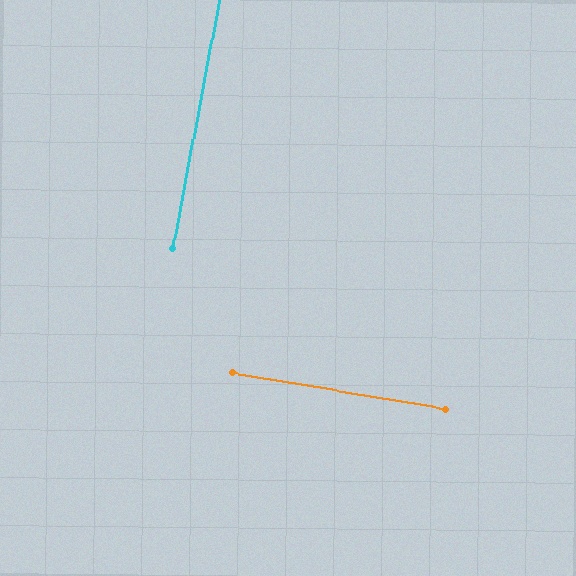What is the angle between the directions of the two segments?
Approximately 89 degrees.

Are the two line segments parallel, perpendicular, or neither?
Perpendicular — they meet at approximately 89°.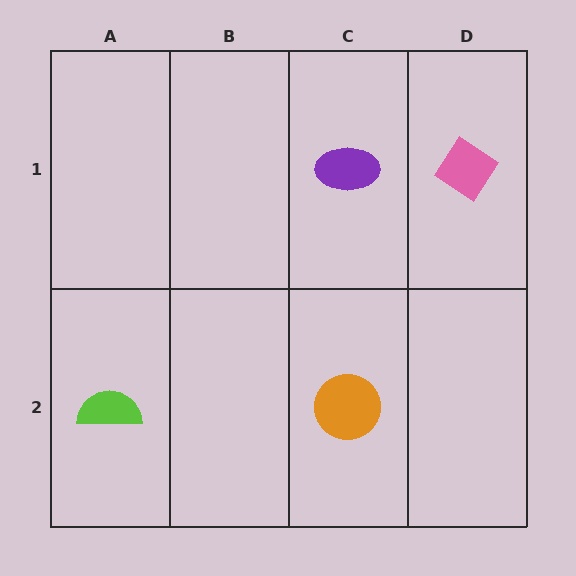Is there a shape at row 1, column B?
No, that cell is empty.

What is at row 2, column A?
A lime semicircle.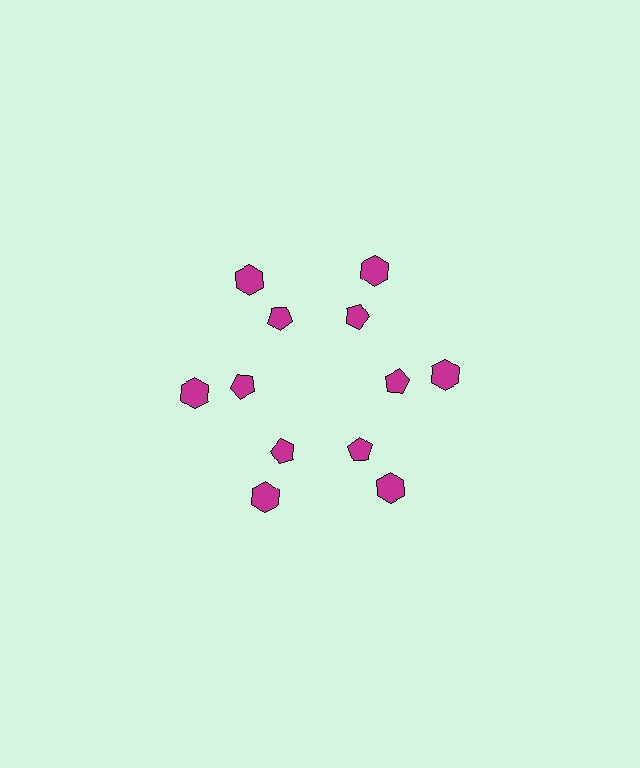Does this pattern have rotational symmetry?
Yes, this pattern has 6-fold rotational symmetry. It looks the same after rotating 60 degrees around the center.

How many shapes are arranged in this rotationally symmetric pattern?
There are 12 shapes, arranged in 6 groups of 2.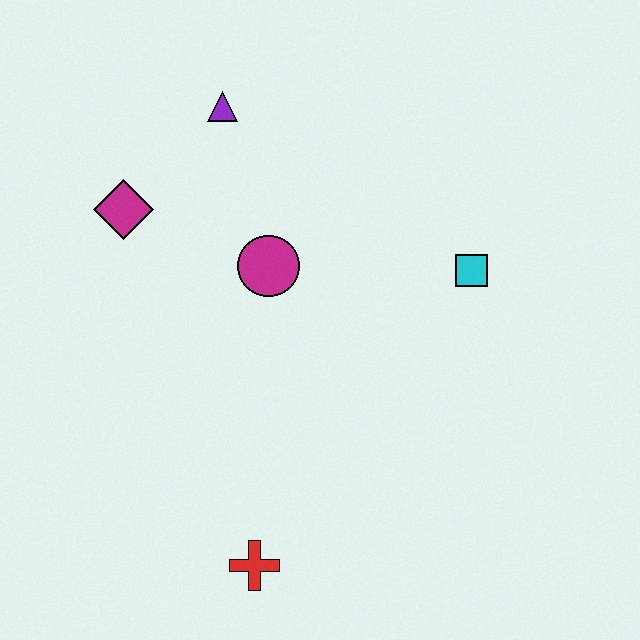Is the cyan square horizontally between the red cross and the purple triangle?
No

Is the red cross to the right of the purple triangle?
Yes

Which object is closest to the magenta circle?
The magenta diamond is closest to the magenta circle.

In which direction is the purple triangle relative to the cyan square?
The purple triangle is to the left of the cyan square.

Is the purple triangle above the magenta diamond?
Yes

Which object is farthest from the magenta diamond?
The red cross is farthest from the magenta diamond.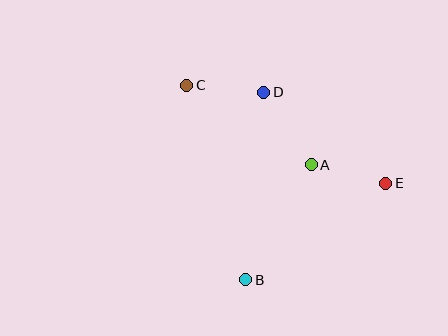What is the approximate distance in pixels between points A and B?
The distance between A and B is approximately 132 pixels.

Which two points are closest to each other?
Points A and E are closest to each other.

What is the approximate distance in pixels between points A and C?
The distance between A and C is approximately 148 pixels.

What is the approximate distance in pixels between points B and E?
The distance between B and E is approximately 170 pixels.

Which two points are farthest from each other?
Points C and E are farthest from each other.